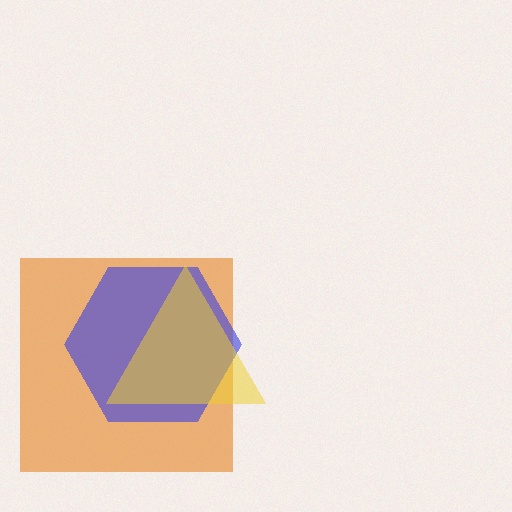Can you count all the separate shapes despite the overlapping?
Yes, there are 3 separate shapes.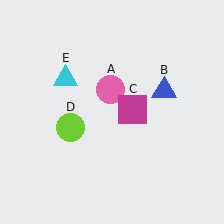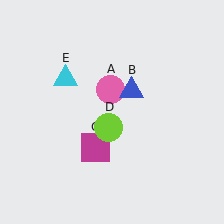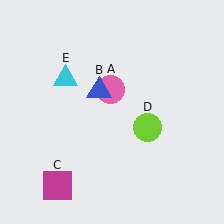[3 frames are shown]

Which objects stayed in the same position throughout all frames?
Pink circle (object A) and cyan triangle (object E) remained stationary.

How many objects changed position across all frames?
3 objects changed position: blue triangle (object B), magenta square (object C), lime circle (object D).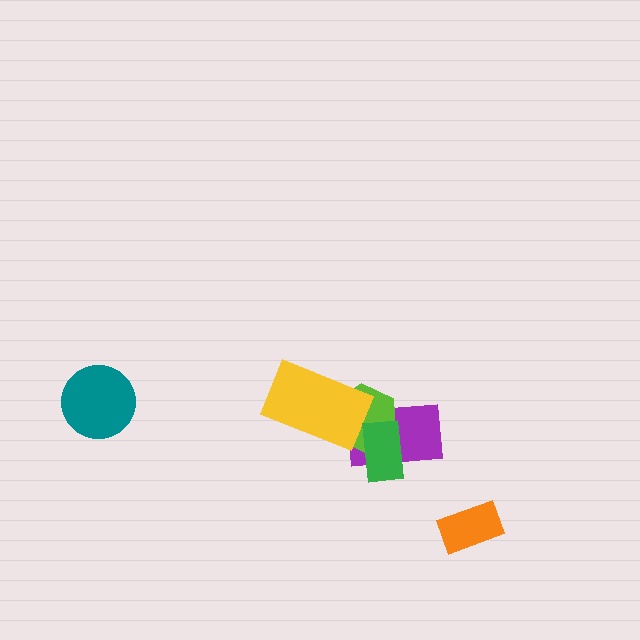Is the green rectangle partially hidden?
No, no other shape covers it.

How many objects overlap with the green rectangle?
2 objects overlap with the green rectangle.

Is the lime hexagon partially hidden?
Yes, it is partially covered by another shape.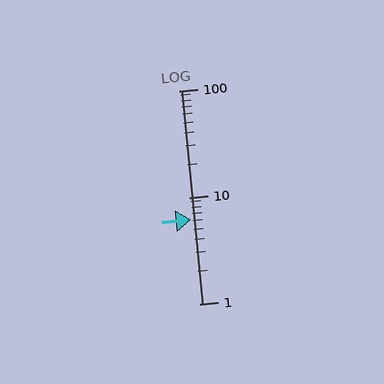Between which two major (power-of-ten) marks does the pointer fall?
The pointer is between 1 and 10.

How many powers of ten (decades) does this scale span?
The scale spans 2 decades, from 1 to 100.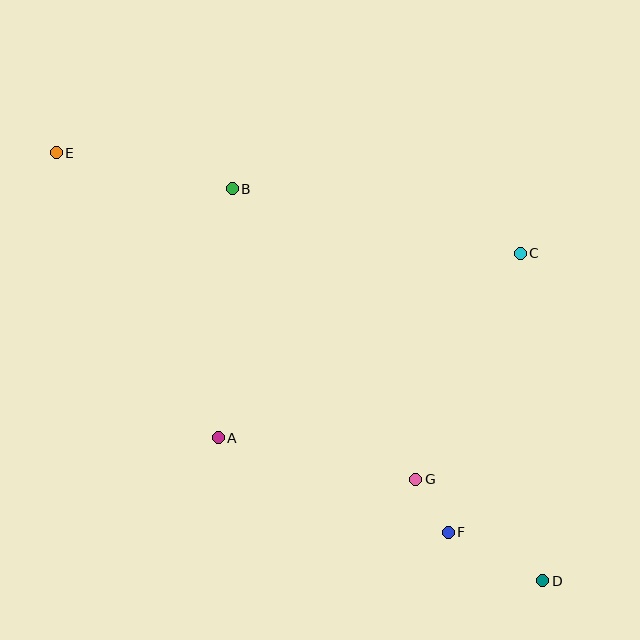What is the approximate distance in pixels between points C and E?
The distance between C and E is approximately 475 pixels.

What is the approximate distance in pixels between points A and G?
The distance between A and G is approximately 202 pixels.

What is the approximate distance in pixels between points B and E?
The distance between B and E is approximately 180 pixels.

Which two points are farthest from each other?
Points D and E are farthest from each other.